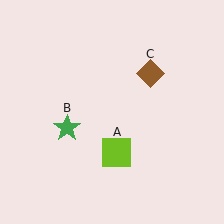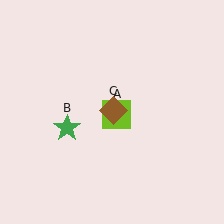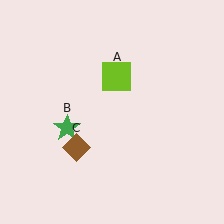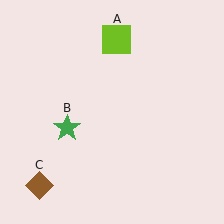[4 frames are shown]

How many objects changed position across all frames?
2 objects changed position: lime square (object A), brown diamond (object C).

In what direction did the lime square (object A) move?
The lime square (object A) moved up.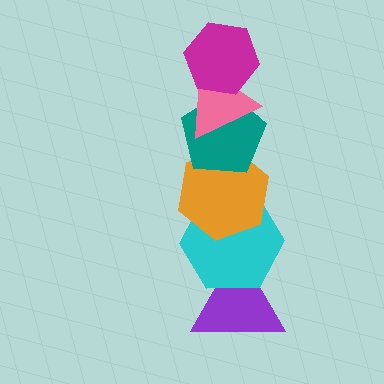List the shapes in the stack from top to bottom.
From top to bottom: the magenta hexagon, the pink triangle, the teal pentagon, the orange hexagon, the cyan hexagon, the purple triangle.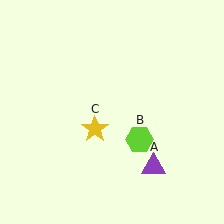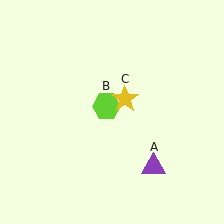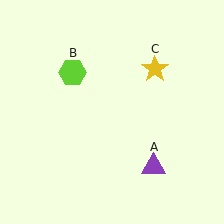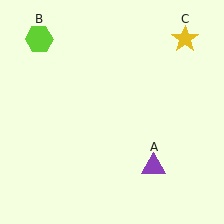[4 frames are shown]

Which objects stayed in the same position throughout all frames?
Purple triangle (object A) remained stationary.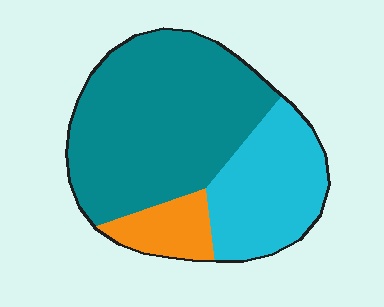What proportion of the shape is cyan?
Cyan covers around 30% of the shape.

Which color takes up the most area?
Teal, at roughly 60%.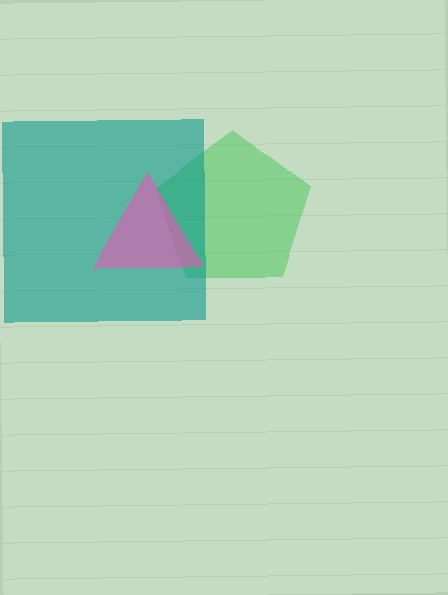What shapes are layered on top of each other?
The layered shapes are: a green pentagon, a teal square, a pink triangle.